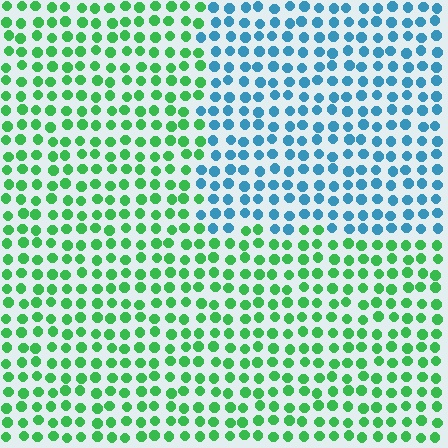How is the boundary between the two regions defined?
The boundary is defined purely by a slight shift in hue (about 68 degrees). Spacing, size, and orientation are identical on both sides.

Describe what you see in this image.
The image is filled with small green elements in a uniform arrangement. A rectangle-shaped region is visible where the elements are tinted to a slightly different hue, forming a subtle color boundary.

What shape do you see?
I see a rectangle.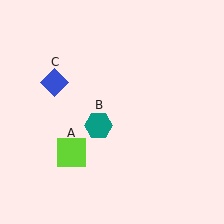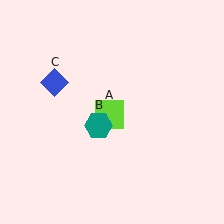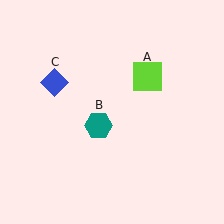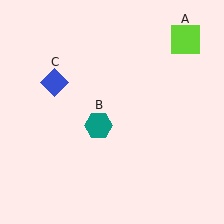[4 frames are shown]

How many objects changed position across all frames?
1 object changed position: lime square (object A).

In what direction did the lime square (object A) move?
The lime square (object A) moved up and to the right.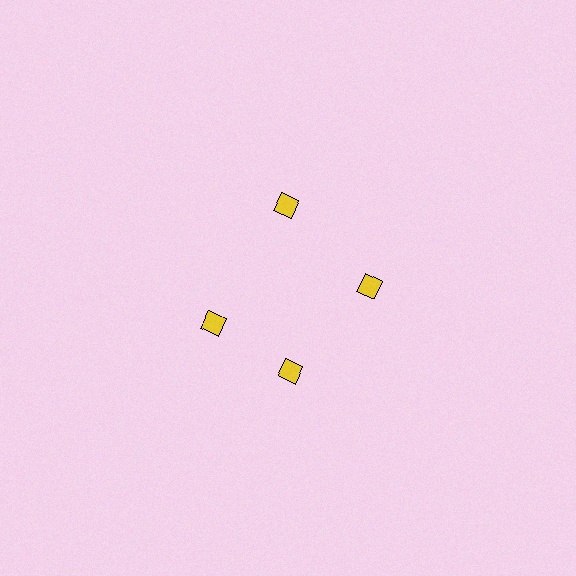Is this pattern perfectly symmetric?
No. The 4 yellow diamonds are arranged in a ring, but one element near the 9 o'clock position is rotated out of alignment along the ring, breaking the 4-fold rotational symmetry.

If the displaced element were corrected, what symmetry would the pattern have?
It would have 4-fold rotational symmetry — the pattern would map onto itself every 90 degrees.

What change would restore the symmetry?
The symmetry would be restored by rotating it back into even spacing with its neighbors so that all 4 diamonds sit at equal angles and equal distance from the center.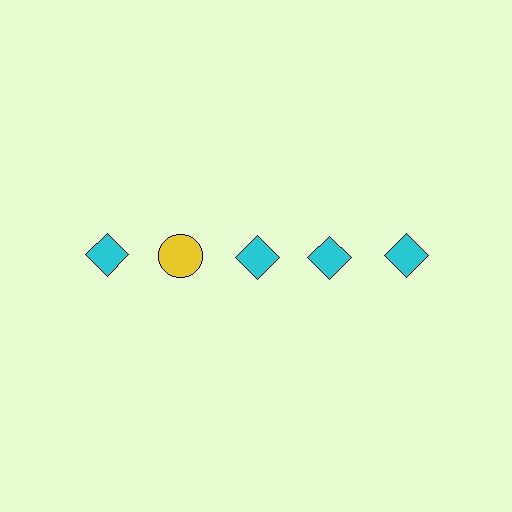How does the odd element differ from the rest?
It differs in both color (yellow instead of cyan) and shape (circle instead of diamond).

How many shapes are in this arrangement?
There are 5 shapes arranged in a grid pattern.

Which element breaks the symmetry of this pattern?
The yellow circle in the top row, second from left column breaks the symmetry. All other shapes are cyan diamonds.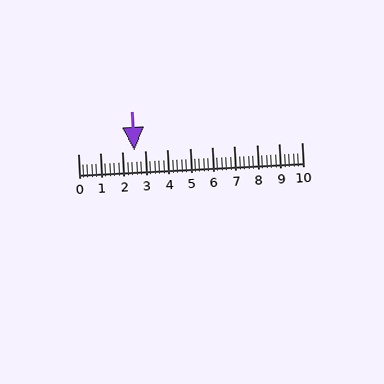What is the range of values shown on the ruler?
The ruler shows values from 0 to 10.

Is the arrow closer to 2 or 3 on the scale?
The arrow is closer to 3.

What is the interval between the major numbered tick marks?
The major tick marks are spaced 1 units apart.